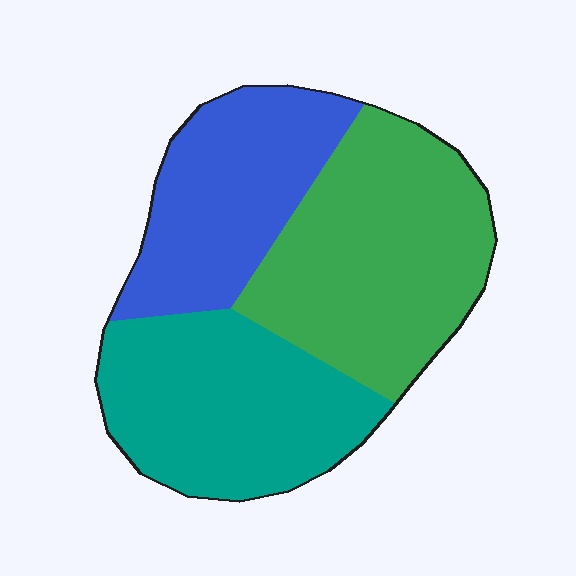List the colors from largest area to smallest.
From largest to smallest: green, teal, blue.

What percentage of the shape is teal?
Teal takes up about one third (1/3) of the shape.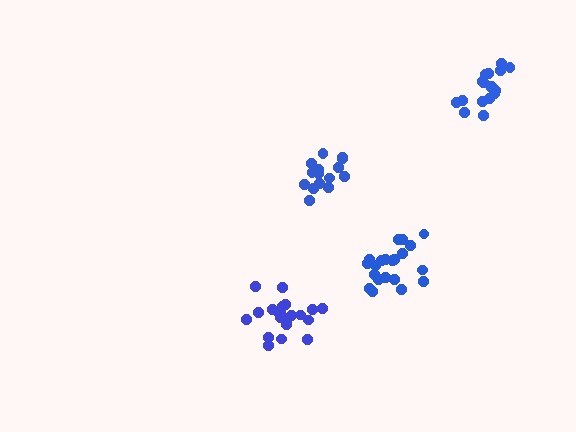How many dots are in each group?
Group 1: 16 dots, Group 2: 21 dots, Group 3: 21 dots, Group 4: 17 dots (75 total).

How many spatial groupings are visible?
There are 4 spatial groupings.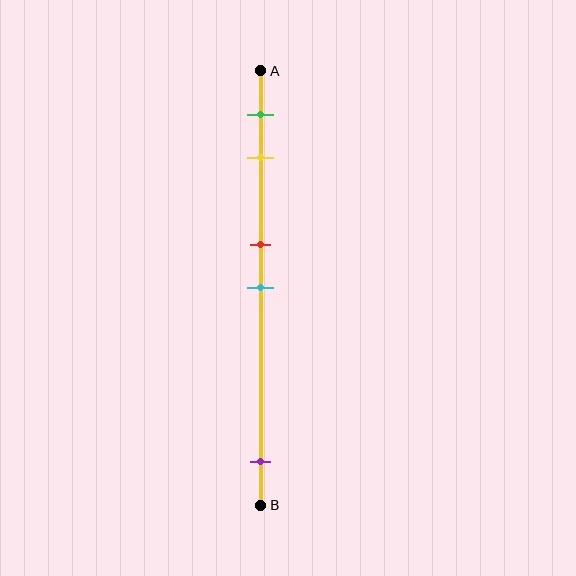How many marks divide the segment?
There are 5 marks dividing the segment.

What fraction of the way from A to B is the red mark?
The red mark is approximately 40% (0.4) of the way from A to B.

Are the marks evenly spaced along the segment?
No, the marks are not evenly spaced.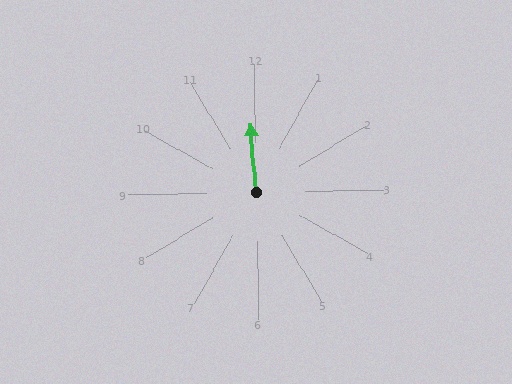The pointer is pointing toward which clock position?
Roughly 12 o'clock.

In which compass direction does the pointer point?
North.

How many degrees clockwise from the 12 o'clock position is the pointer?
Approximately 357 degrees.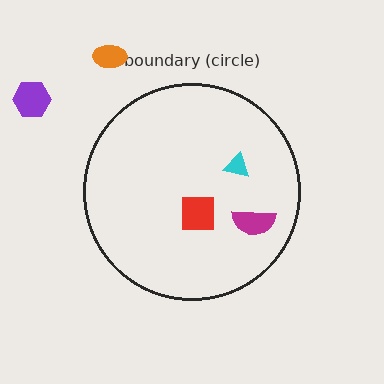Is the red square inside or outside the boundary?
Inside.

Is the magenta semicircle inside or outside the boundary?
Inside.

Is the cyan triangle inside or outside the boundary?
Inside.